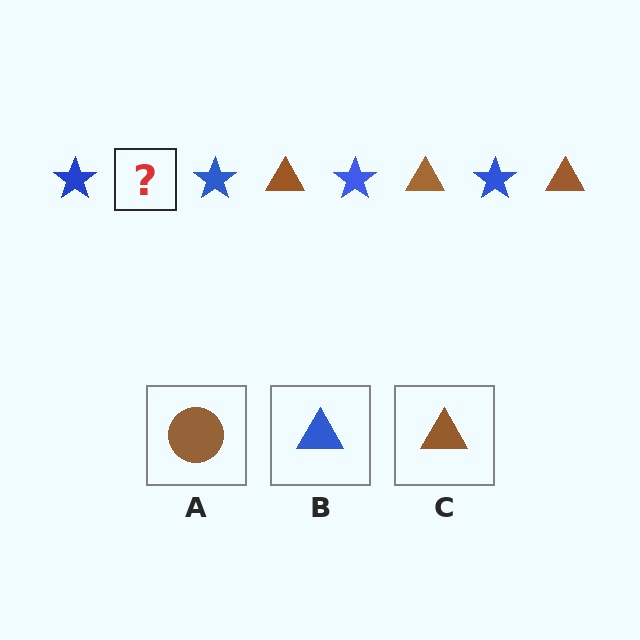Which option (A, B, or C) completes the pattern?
C.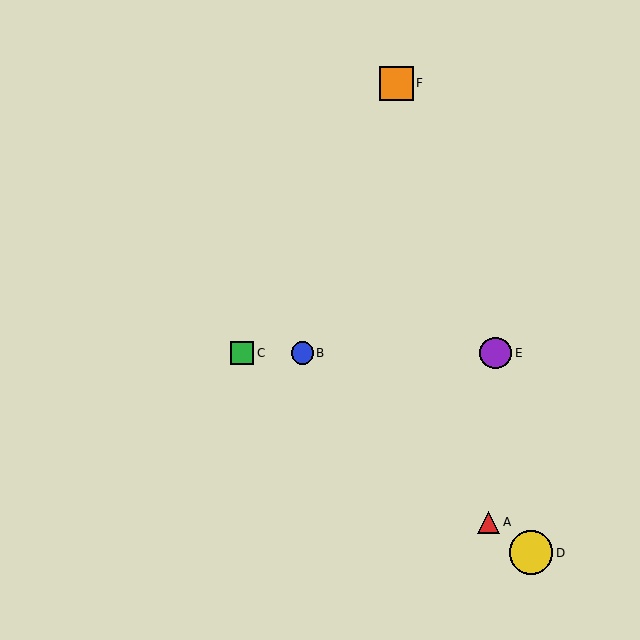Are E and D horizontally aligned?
No, E is at y≈353 and D is at y≈553.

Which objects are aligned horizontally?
Objects B, C, E are aligned horizontally.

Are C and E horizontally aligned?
Yes, both are at y≈353.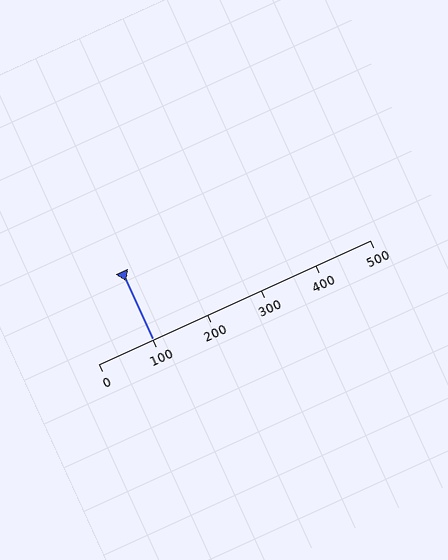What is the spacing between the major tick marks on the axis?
The major ticks are spaced 100 apart.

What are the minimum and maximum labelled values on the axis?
The axis runs from 0 to 500.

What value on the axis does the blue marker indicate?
The marker indicates approximately 100.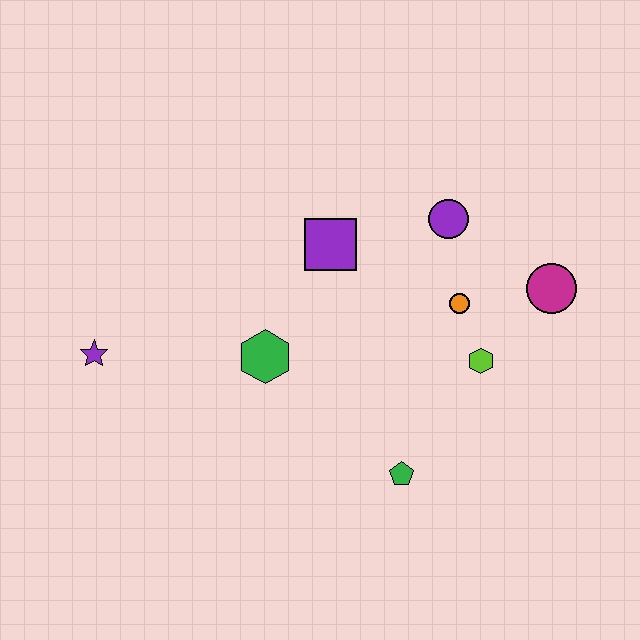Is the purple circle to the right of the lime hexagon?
No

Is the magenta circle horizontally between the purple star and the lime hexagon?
No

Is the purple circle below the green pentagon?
No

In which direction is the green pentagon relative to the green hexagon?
The green pentagon is to the right of the green hexagon.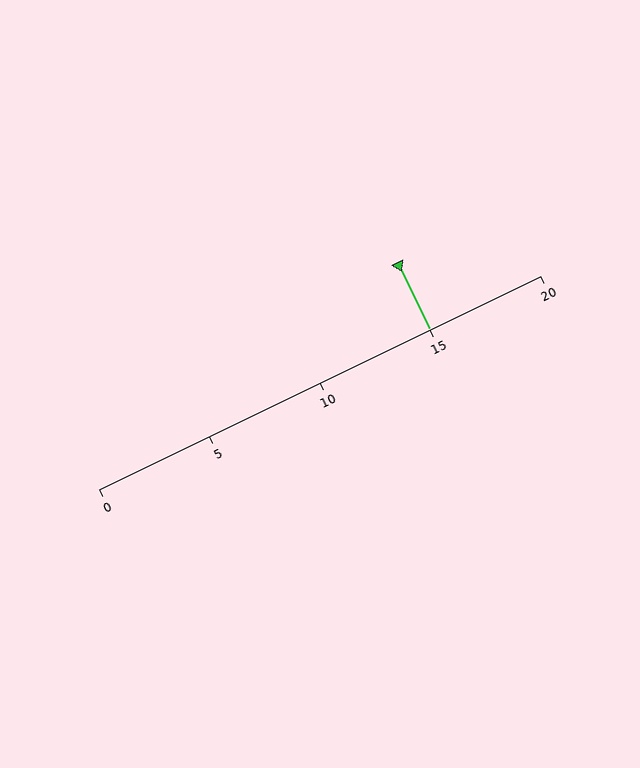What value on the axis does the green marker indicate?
The marker indicates approximately 15.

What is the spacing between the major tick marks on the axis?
The major ticks are spaced 5 apart.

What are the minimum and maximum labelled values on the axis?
The axis runs from 0 to 20.